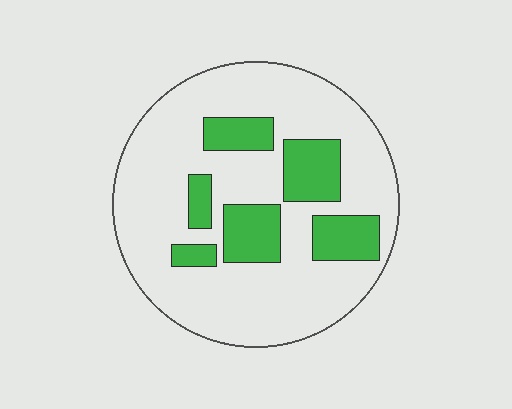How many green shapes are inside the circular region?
6.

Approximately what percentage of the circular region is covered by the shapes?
Approximately 25%.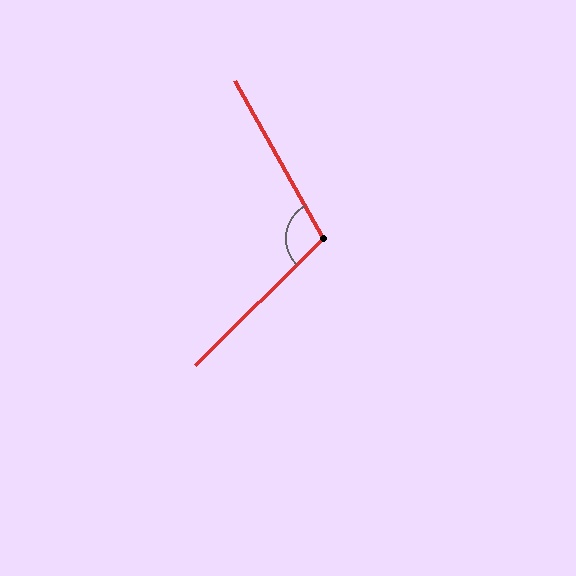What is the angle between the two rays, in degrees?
Approximately 105 degrees.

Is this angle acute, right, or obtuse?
It is obtuse.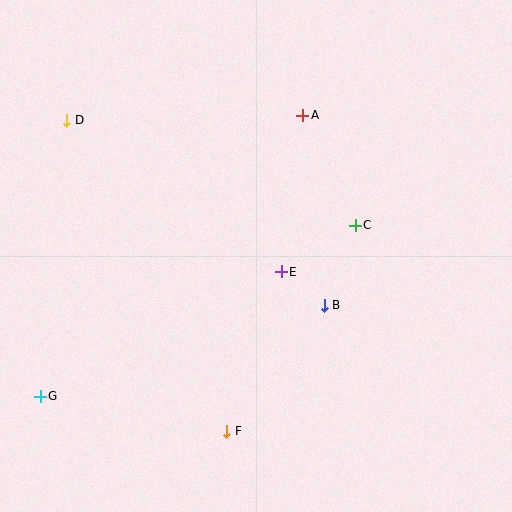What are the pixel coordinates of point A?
Point A is at (303, 115).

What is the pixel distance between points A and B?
The distance between A and B is 191 pixels.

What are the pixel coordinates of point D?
Point D is at (67, 120).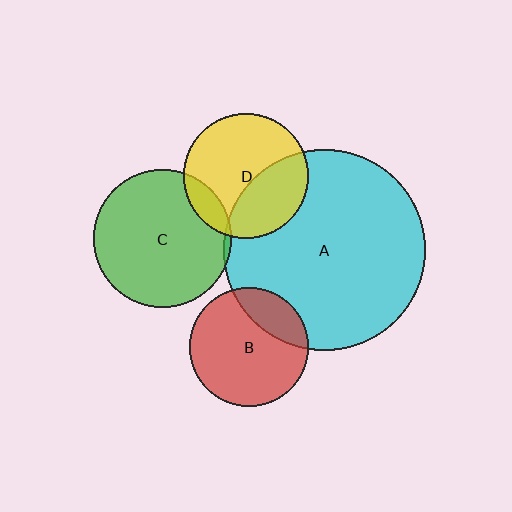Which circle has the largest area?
Circle A (cyan).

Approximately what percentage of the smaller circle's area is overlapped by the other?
Approximately 10%.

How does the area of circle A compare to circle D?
Approximately 2.6 times.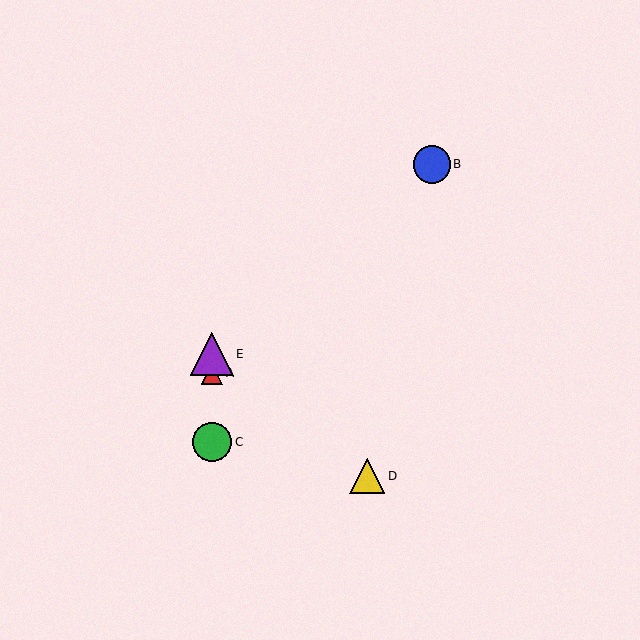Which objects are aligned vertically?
Objects A, C, E are aligned vertically.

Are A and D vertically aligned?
No, A is at x≈212 and D is at x≈367.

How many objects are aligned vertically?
3 objects (A, C, E) are aligned vertically.